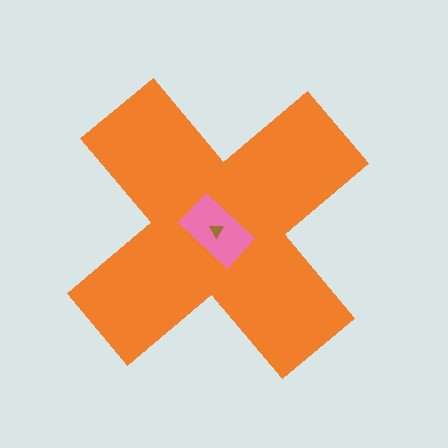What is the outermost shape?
The orange cross.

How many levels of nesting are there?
3.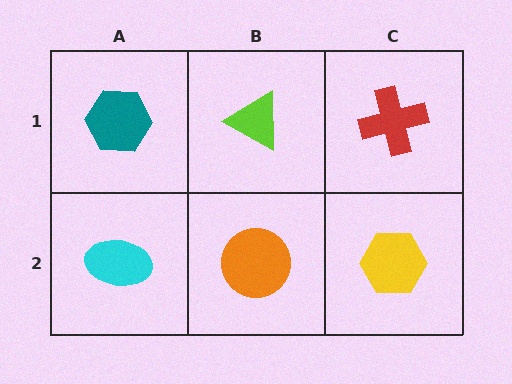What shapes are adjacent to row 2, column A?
A teal hexagon (row 1, column A), an orange circle (row 2, column B).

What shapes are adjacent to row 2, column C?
A red cross (row 1, column C), an orange circle (row 2, column B).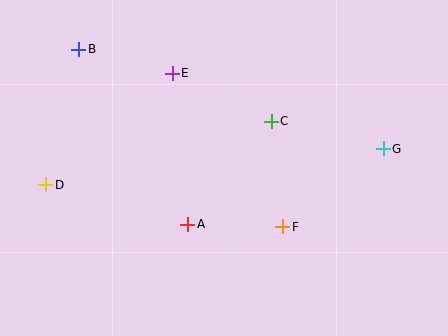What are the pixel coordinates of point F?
Point F is at (283, 227).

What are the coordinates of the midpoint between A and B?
The midpoint between A and B is at (133, 137).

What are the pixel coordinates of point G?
Point G is at (383, 149).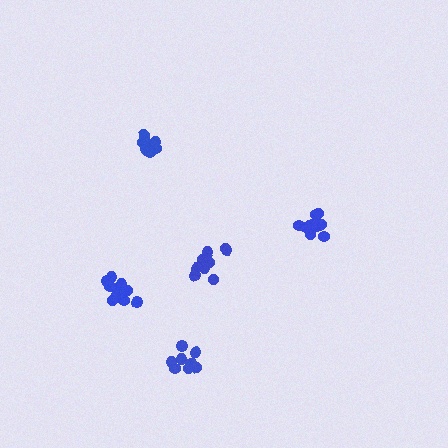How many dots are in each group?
Group 1: 10 dots, Group 2: 12 dots, Group 3: 9 dots, Group 4: 8 dots, Group 5: 11 dots (50 total).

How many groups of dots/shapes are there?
There are 5 groups.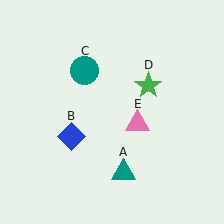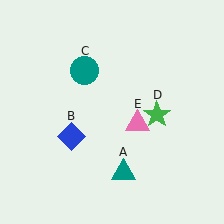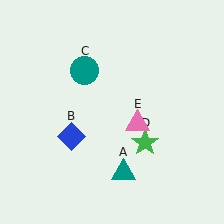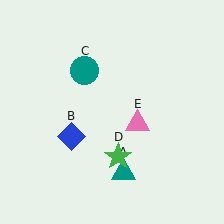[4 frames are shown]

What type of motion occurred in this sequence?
The green star (object D) rotated clockwise around the center of the scene.